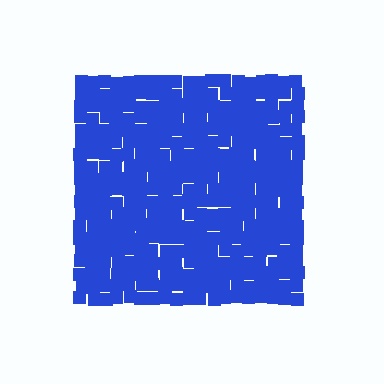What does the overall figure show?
The overall figure shows a square.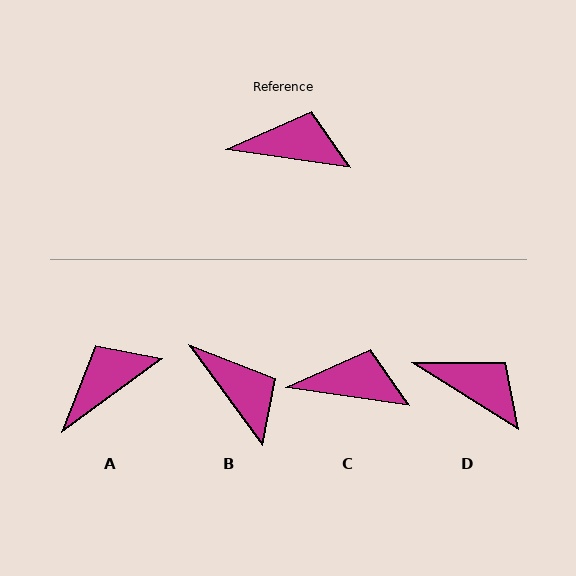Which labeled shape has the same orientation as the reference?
C.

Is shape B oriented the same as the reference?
No, it is off by about 46 degrees.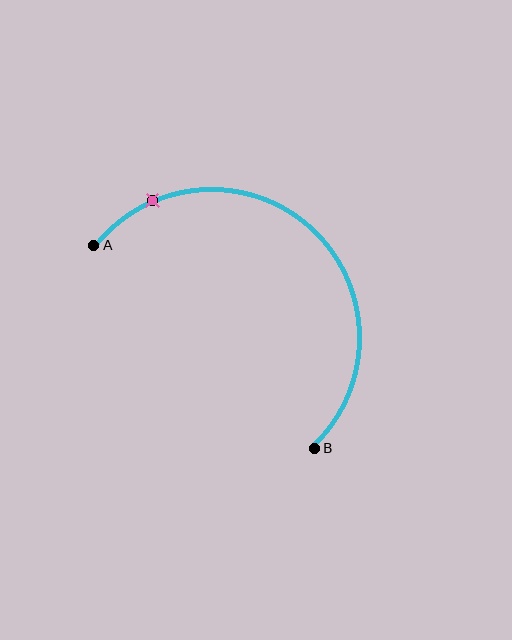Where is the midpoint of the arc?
The arc midpoint is the point on the curve farthest from the straight line joining A and B. It sits above and to the right of that line.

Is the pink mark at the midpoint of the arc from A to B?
No. The pink mark lies on the arc but is closer to endpoint A. The arc midpoint would be at the point on the curve equidistant along the arc from both A and B.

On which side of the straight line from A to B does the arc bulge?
The arc bulges above and to the right of the straight line connecting A and B.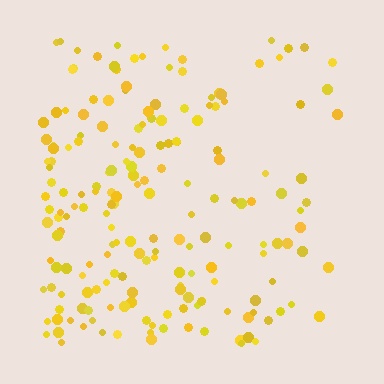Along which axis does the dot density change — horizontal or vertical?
Horizontal.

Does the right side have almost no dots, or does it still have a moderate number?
Still a moderate number, just noticeably fewer than the left.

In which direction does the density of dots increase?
From right to left, with the left side densest.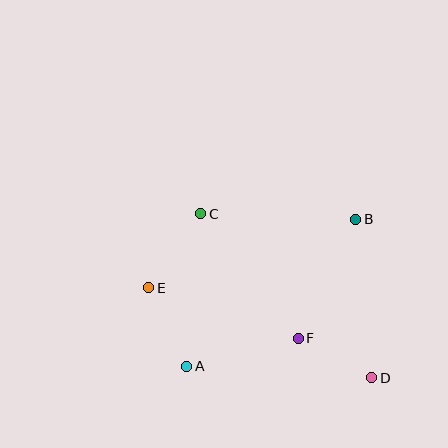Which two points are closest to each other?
Points D and F are closest to each other.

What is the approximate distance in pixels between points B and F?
The distance between B and F is approximately 132 pixels.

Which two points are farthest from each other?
Points D and E are farthest from each other.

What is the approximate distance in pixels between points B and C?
The distance between B and C is approximately 155 pixels.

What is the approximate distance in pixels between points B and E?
The distance between B and E is approximately 218 pixels.